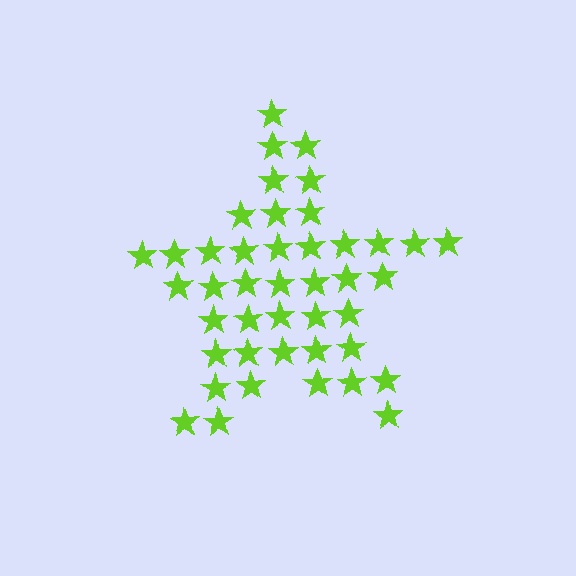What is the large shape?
The large shape is a star.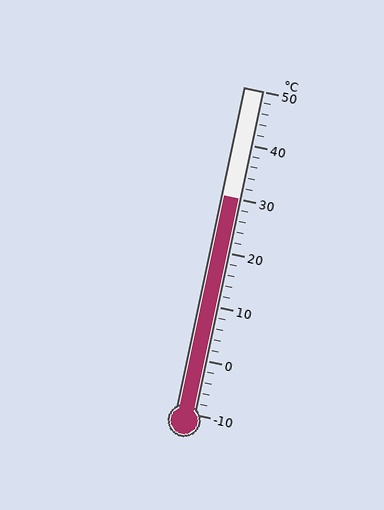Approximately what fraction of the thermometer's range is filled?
The thermometer is filled to approximately 65% of its range.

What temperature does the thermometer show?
The thermometer shows approximately 30°C.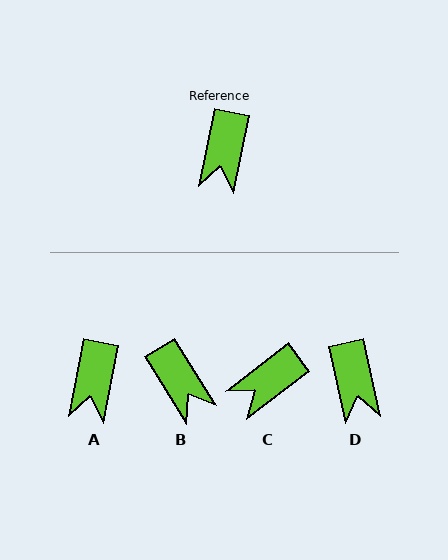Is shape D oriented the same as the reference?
No, it is off by about 23 degrees.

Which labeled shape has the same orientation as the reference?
A.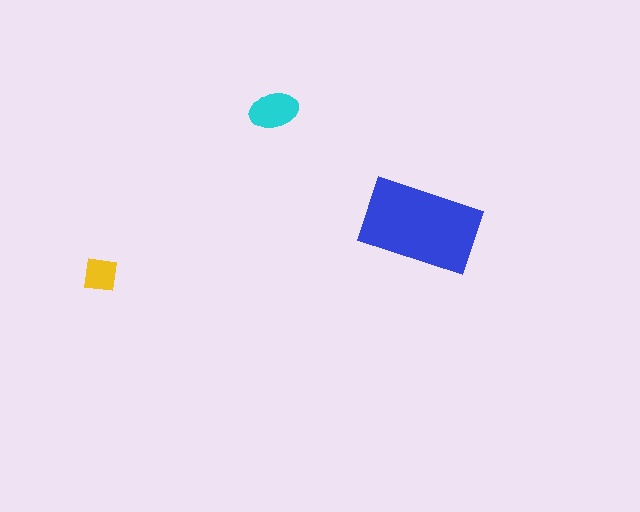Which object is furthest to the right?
The blue rectangle is rightmost.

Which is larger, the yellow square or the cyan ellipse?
The cyan ellipse.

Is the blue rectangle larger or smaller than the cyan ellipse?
Larger.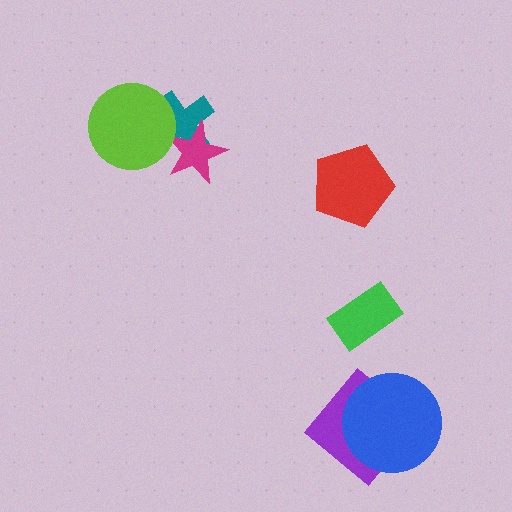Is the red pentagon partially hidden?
No, no other shape covers it.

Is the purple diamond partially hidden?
Yes, it is partially covered by another shape.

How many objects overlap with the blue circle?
1 object overlaps with the blue circle.